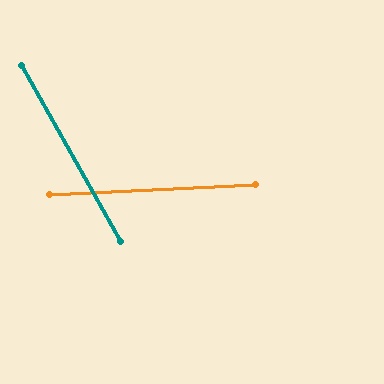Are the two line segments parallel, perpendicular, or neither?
Neither parallel nor perpendicular — they differ by about 63°.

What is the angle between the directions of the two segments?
Approximately 63 degrees.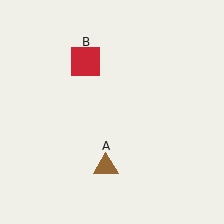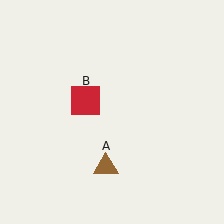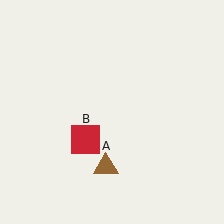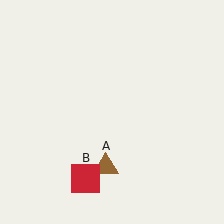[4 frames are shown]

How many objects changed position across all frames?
1 object changed position: red square (object B).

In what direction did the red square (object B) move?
The red square (object B) moved down.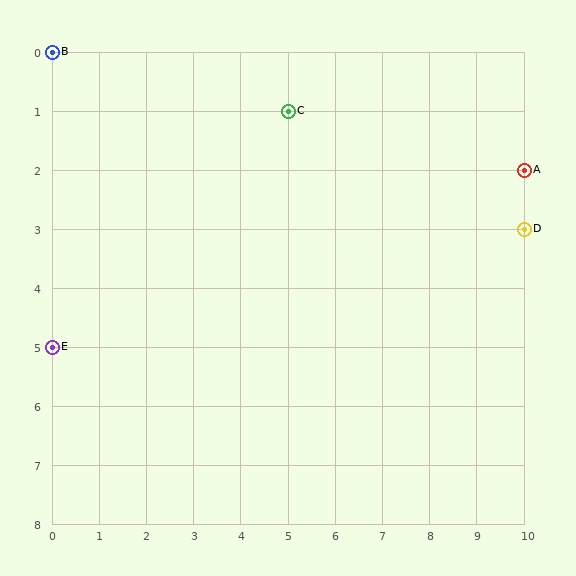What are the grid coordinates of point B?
Point B is at grid coordinates (0, 0).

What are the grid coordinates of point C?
Point C is at grid coordinates (5, 1).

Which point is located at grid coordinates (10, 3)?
Point D is at (10, 3).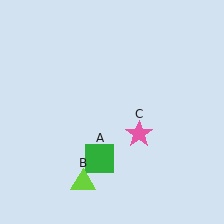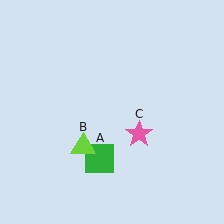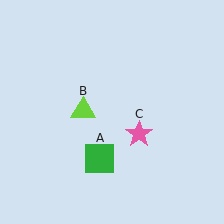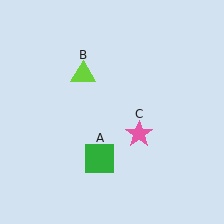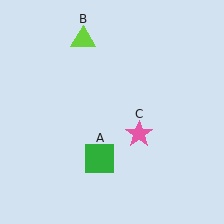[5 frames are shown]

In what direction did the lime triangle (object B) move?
The lime triangle (object B) moved up.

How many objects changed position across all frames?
1 object changed position: lime triangle (object B).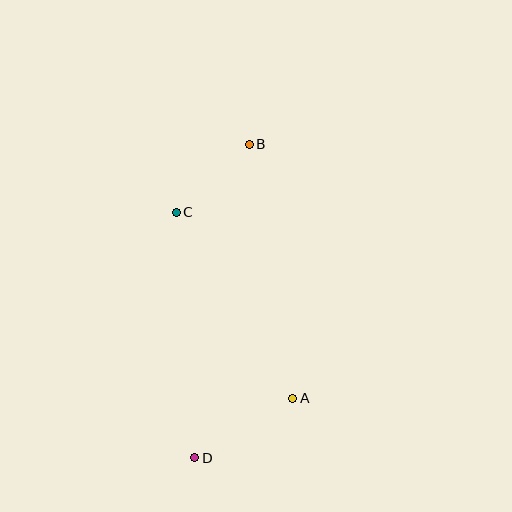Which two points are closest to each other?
Points B and C are closest to each other.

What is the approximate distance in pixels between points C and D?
The distance between C and D is approximately 246 pixels.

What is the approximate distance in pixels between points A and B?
The distance between A and B is approximately 257 pixels.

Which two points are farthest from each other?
Points B and D are farthest from each other.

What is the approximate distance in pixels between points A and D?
The distance between A and D is approximately 115 pixels.